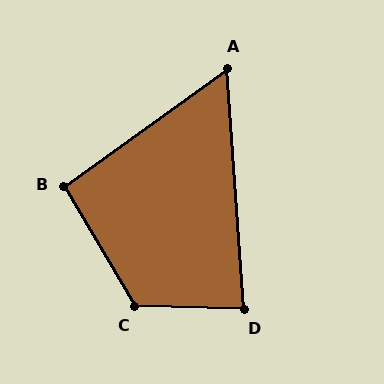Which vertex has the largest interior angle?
C, at approximately 122 degrees.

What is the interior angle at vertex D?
Approximately 85 degrees (acute).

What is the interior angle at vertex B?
Approximately 95 degrees (obtuse).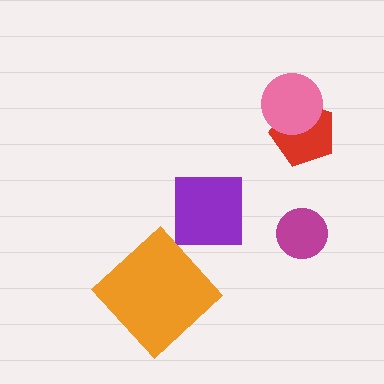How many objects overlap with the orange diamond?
0 objects overlap with the orange diamond.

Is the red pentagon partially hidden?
Yes, it is partially covered by another shape.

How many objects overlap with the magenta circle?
0 objects overlap with the magenta circle.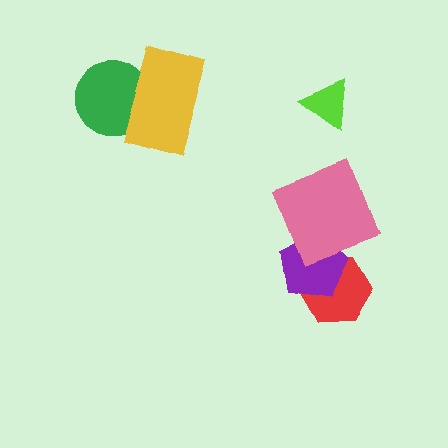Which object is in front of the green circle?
The yellow rectangle is in front of the green circle.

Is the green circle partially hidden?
Yes, it is partially covered by another shape.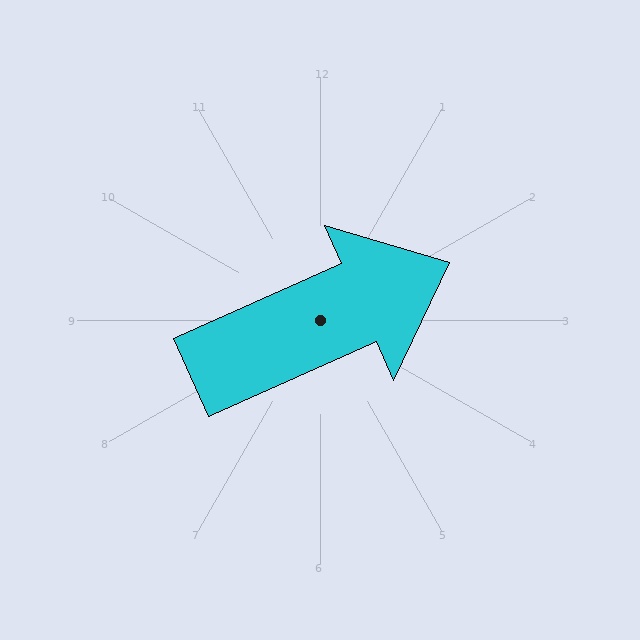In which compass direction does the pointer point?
Northeast.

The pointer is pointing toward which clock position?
Roughly 2 o'clock.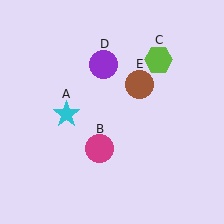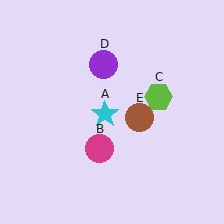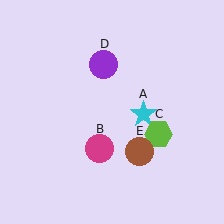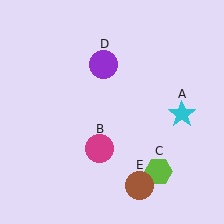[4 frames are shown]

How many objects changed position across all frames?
3 objects changed position: cyan star (object A), lime hexagon (object C), brown circle (object E).